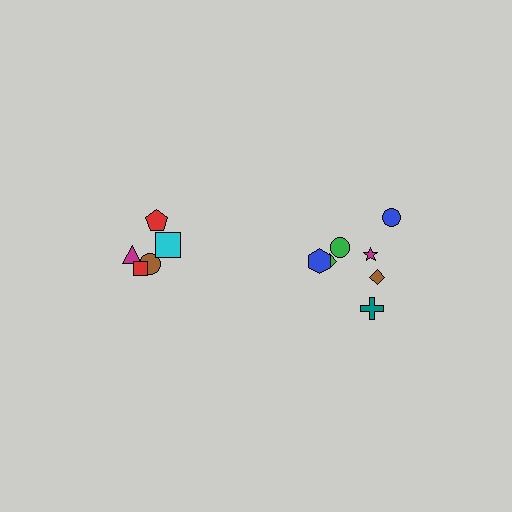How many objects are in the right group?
There are 7 objects.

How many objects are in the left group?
There are 5 objects.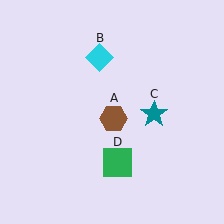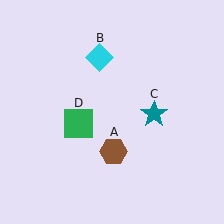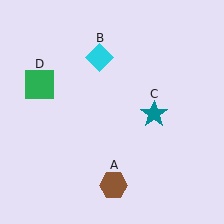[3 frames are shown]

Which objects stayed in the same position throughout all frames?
Cyan diamond (object B) and teal star (object C) remained stationary.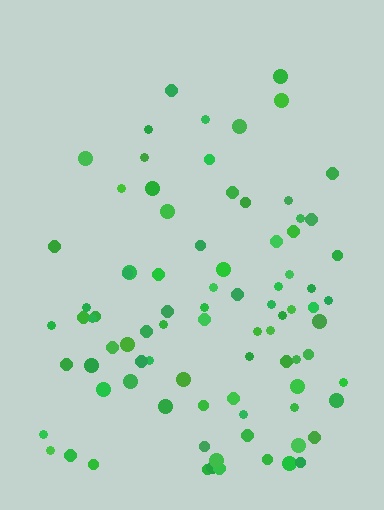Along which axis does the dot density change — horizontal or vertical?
Vertical.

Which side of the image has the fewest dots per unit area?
The top.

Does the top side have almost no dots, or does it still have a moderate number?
Still a moderate number, just noticeably fewer than the bottom.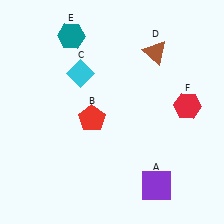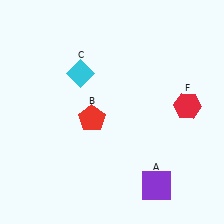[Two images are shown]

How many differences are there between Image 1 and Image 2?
There are 2 differences between the two images.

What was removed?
The brown triangle (D), the teal hexagon (E) were removed in Image 2.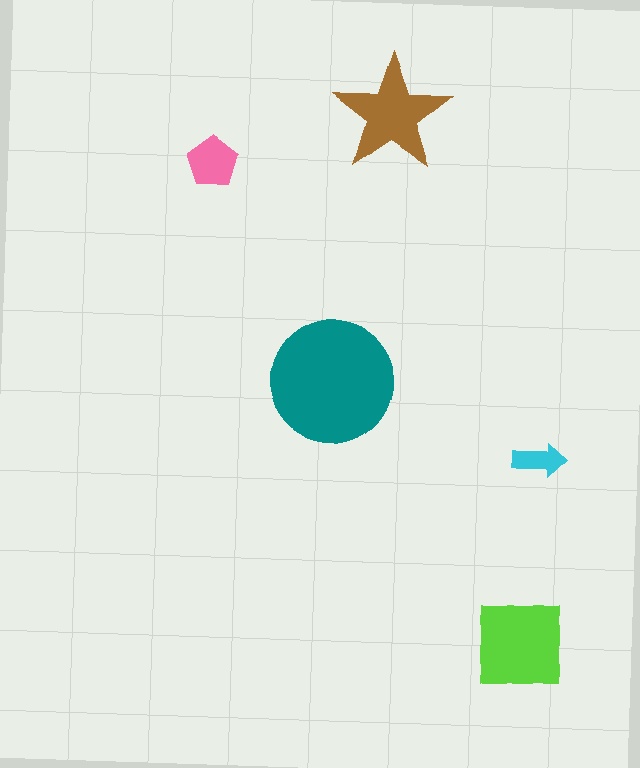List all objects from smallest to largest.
The cyan arrow, the pink pentagon, the brown star, the lime square, the teal circle.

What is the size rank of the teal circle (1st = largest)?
1st.